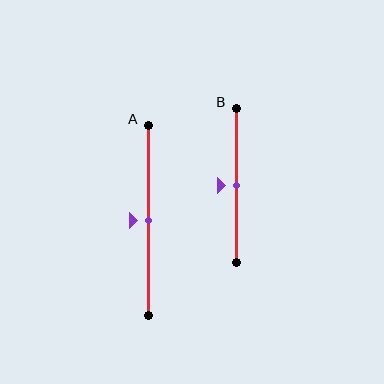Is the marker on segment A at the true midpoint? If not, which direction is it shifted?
Yes, the marker on segment A is at the true midpoint.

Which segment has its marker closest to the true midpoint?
Segment A has its marker closest to the true midpoint.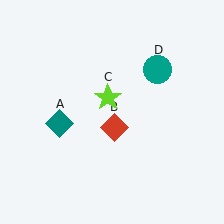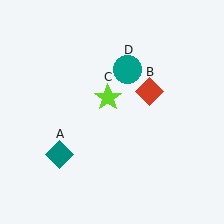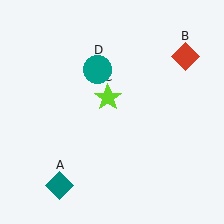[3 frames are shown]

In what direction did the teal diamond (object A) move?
The teal diamond (object A) moved down.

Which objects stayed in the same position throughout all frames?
Lime star (object C) remained stationary.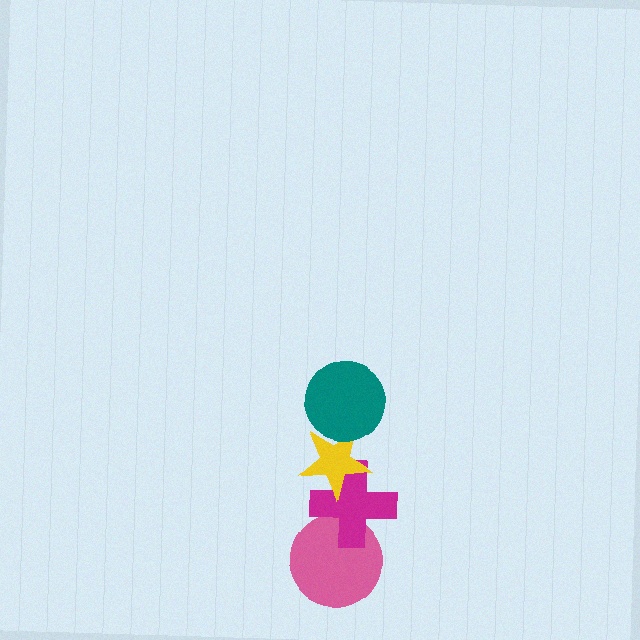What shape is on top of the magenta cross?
The yellow star is on top of the magenta cross.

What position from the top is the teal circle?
The teal circle is 1st from the top.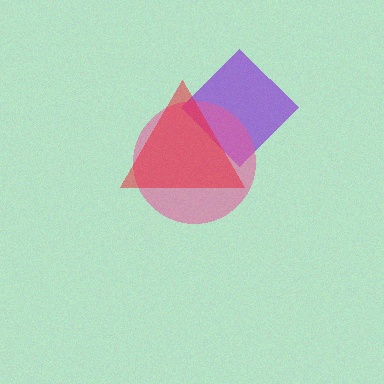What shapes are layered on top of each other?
The layered shapes are: a purple diamond, a pink circle, a red triangle.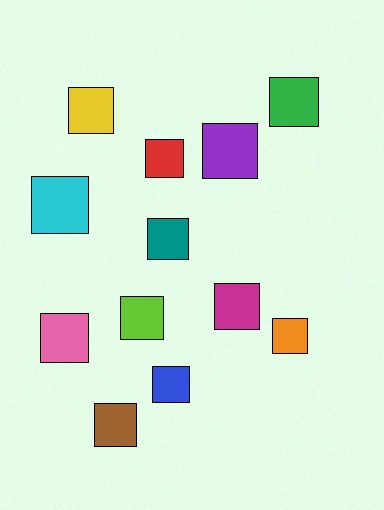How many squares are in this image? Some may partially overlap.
There are 12 squares.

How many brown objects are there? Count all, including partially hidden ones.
There is 1 brown object.